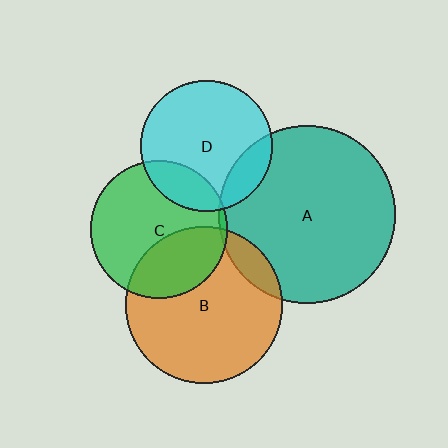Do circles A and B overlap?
Yes.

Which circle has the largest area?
Circle A (teal).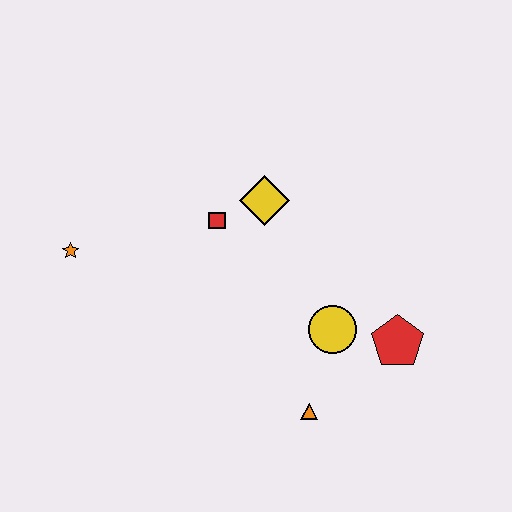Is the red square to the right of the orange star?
Yes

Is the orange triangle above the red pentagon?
No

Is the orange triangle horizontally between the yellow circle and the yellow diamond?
Yes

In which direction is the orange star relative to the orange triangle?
The orange star is to the left of the orange triangle.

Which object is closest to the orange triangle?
The yellow circle is closest to the orange triangle.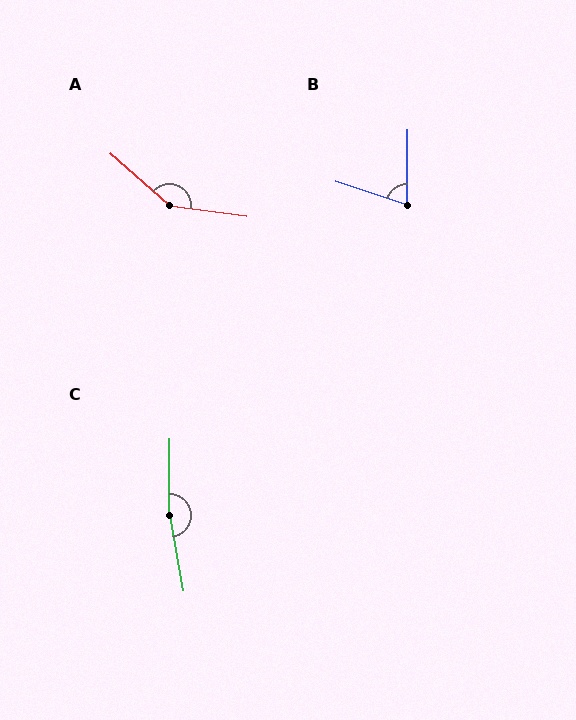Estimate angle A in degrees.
Approximately 146 degrees.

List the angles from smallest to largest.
B (72°), A (146°), C (170°).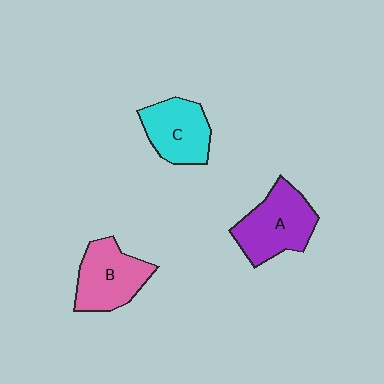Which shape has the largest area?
Shape A (purple).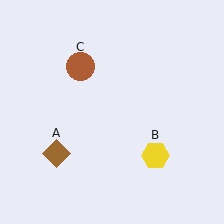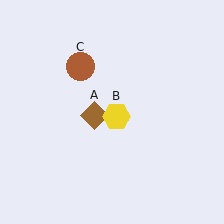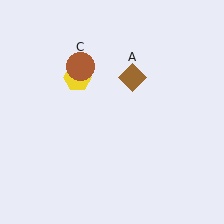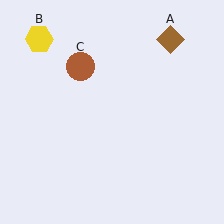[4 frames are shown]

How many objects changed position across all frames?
2 objects changed position: brown diamond (object A), yellow hexagon (object B).